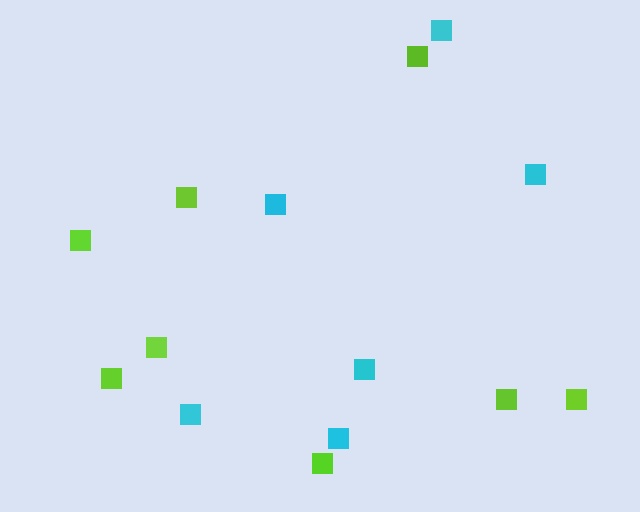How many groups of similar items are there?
There are 2 groups: one group of cyan squares (6) and one group of lime squares (8).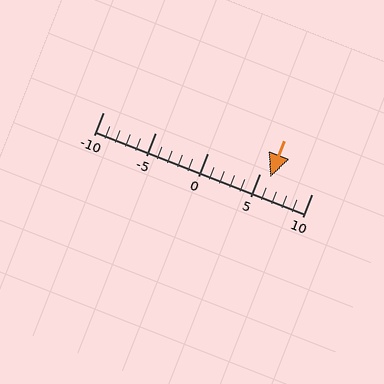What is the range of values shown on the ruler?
The ruler shows values from -10 to 10.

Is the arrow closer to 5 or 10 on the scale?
The arrow is closer to 5.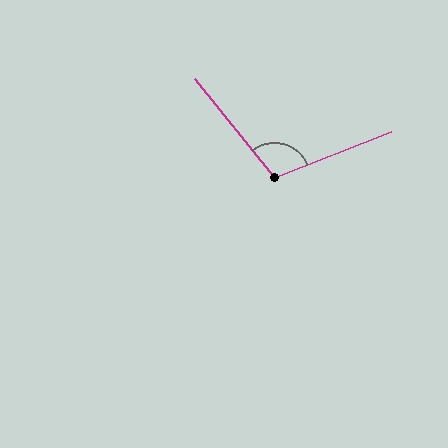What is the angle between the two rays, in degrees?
Approximately 107 degrees.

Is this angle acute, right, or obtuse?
It is obtuse.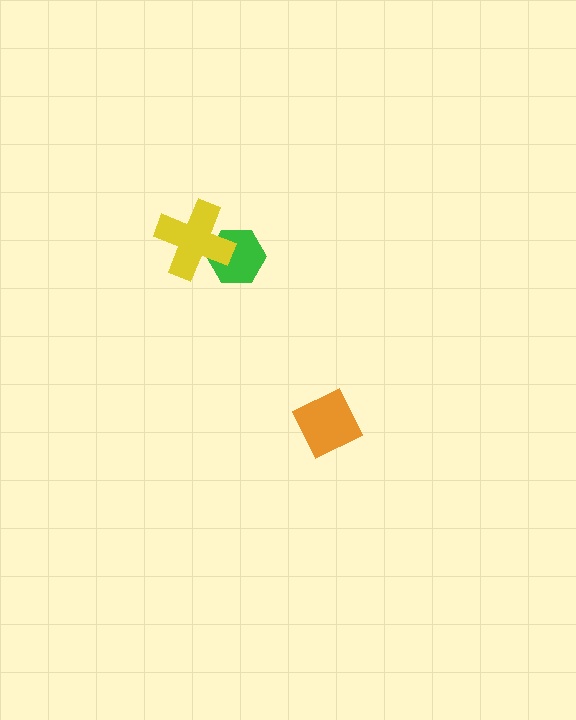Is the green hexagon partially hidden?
Yes, it is partially covered by another shape.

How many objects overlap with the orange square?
0 objects overlap with the orange square.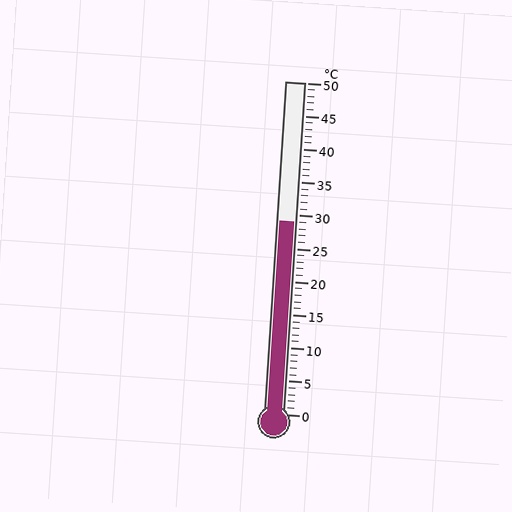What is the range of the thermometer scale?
The thermometer scale ranges from 0°C to 50°C.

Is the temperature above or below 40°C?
The temperature is below 40°C.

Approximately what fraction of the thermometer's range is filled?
The thermometer is filled to approximately 60% of its range.